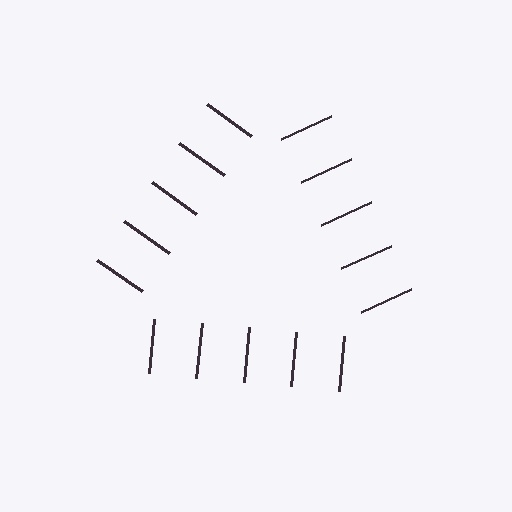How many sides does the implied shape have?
3 sides — the line-ends trace a triangle.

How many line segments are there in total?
15 — 5 along each of the 3 edges.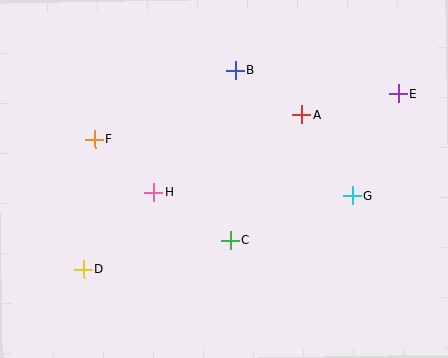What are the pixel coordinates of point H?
Point H is at (154, 192).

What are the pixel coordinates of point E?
Point E is at (398, 94).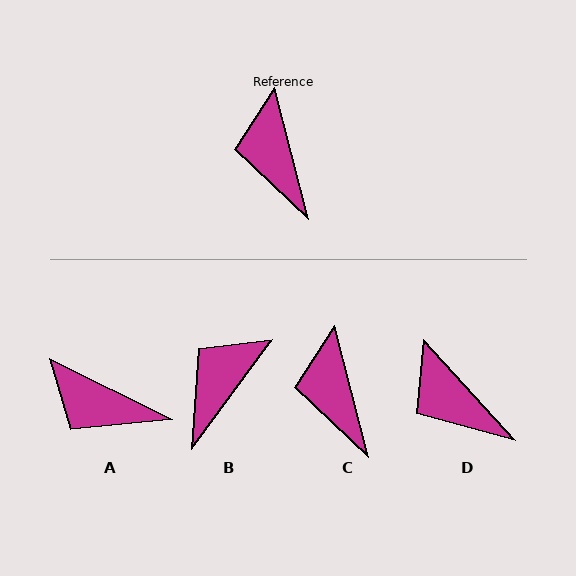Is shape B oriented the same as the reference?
No, it is off by about 51 degrees.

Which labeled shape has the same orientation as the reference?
C.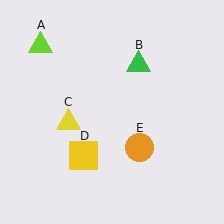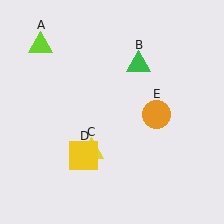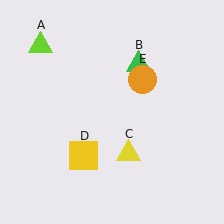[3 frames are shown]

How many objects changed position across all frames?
2 objects changed position: yellow triangle (object C), orange circle (object E).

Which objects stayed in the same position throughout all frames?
Lime triangle (object A) and green triangle (object B) and yellow square (object D) remained stationary.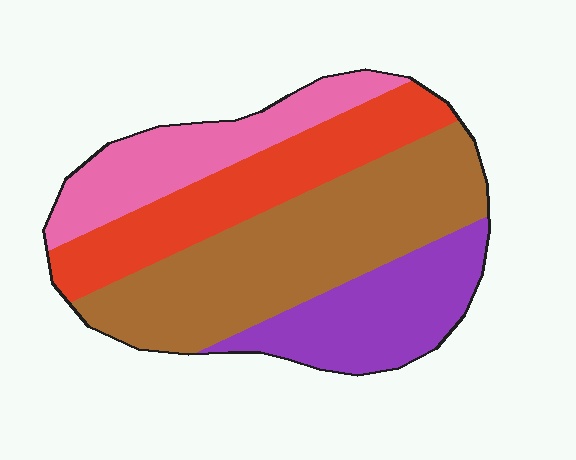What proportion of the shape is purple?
Purple covers roughly 20% of the shape.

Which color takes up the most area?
Brown, at roughly 40%.